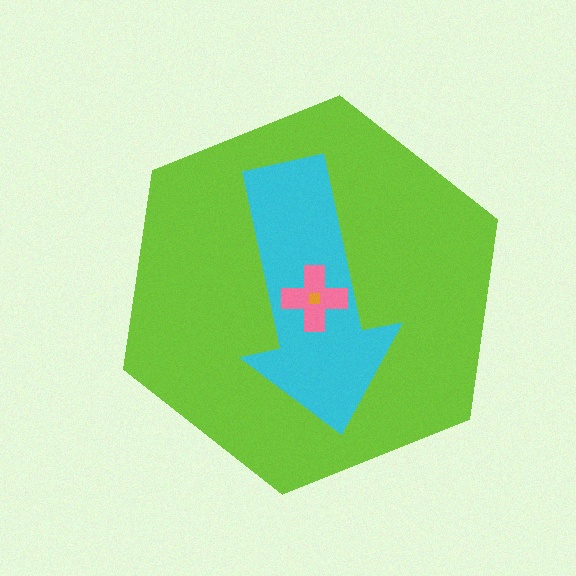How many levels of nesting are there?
4.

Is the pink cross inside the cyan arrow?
Yes.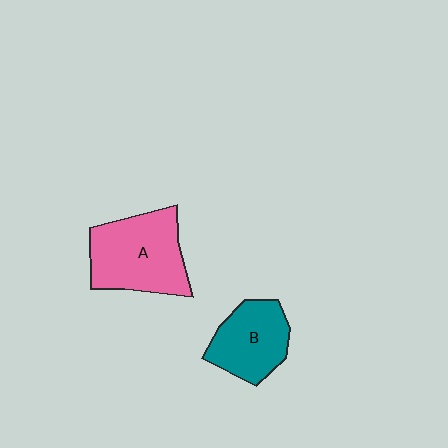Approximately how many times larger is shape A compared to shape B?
Approximately 1.4 times.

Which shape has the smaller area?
Shape B (teal).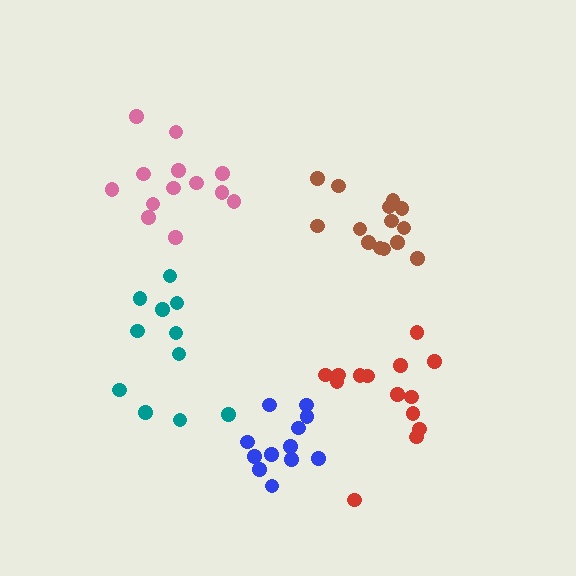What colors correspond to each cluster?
The clusters are colored: pink, brown, teal, red, blue.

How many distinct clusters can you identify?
There are 5 distinct clusters.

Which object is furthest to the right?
The brown cluster is rightmost.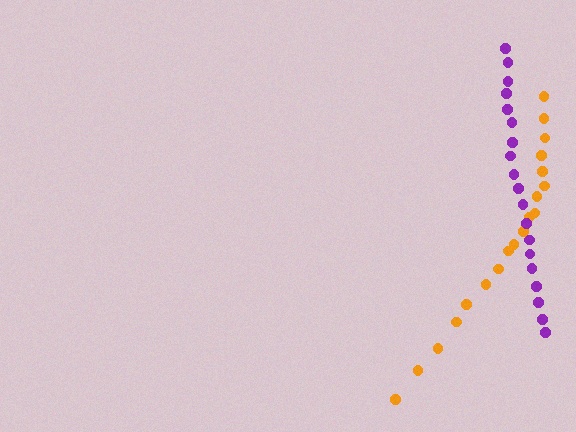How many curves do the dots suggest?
There are 2 distinct paths.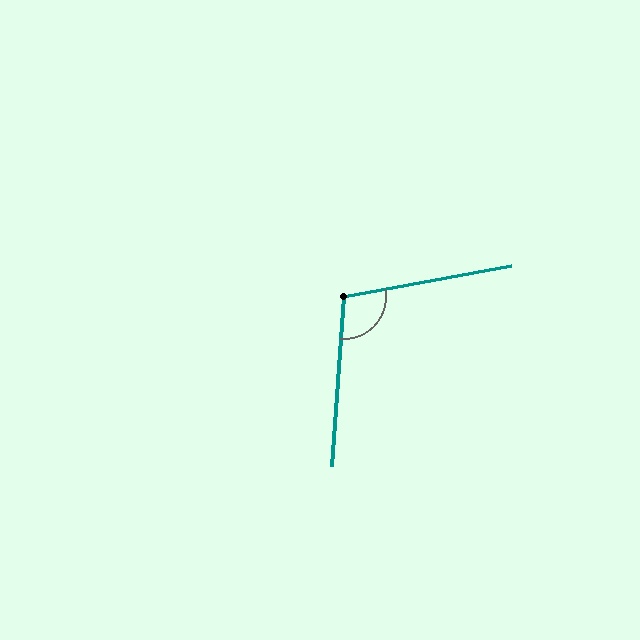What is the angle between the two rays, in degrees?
Approximately 105 degrees.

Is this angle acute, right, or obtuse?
It is obtuse.